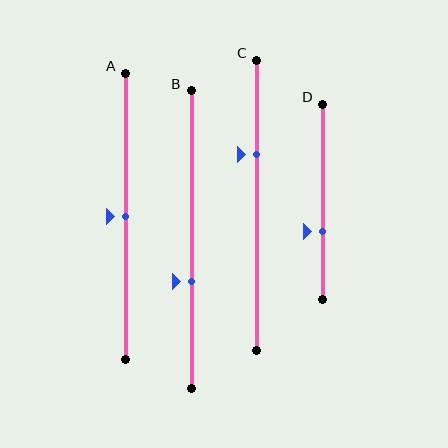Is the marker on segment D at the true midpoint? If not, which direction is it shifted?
No, the marker on segment D is shifted downward by about 15% of the segment length.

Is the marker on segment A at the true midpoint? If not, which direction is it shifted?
Yes, the marker on segment A is at the true midpoint.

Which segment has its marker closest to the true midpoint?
Segment A has its marker closest to the true midpoint.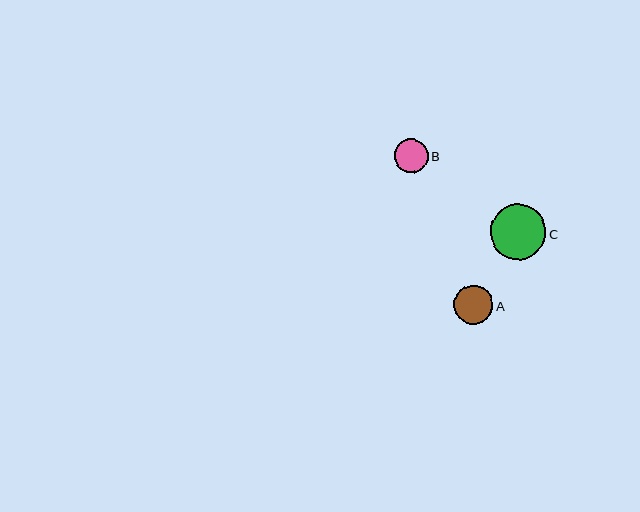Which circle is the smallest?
Circle B is the smallest with a size of approximately 34 pixels.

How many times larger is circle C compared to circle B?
Circle C is approximately 1.6 times the size of circle B.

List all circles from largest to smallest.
From largest to smallest: C, A, B.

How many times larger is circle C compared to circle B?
Circle C is approximately 1.6 times the size of circle B.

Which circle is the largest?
Circle C is the largest with a size of approximately 55 pixels.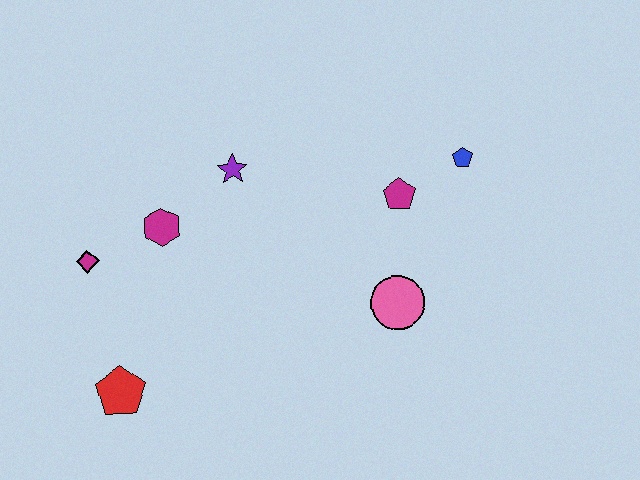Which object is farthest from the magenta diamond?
The blue pentagon is farthest from the magenta diamond.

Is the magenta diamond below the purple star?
Yes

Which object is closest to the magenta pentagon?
The blue pentagon is closest to the magenta pentagon.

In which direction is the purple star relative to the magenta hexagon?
The purple star is to the right of the magenta hexagon.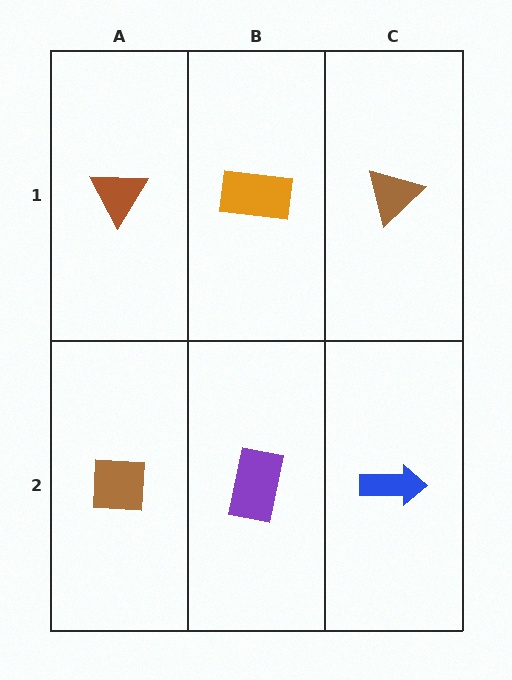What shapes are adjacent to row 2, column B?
An orange rectangle (row 1, column B), a brown square (row 2, column A), a blue arrow (row 2, column C).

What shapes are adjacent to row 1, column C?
A blue arrow (row 2, column C), an orange rectangle (row 1, column B).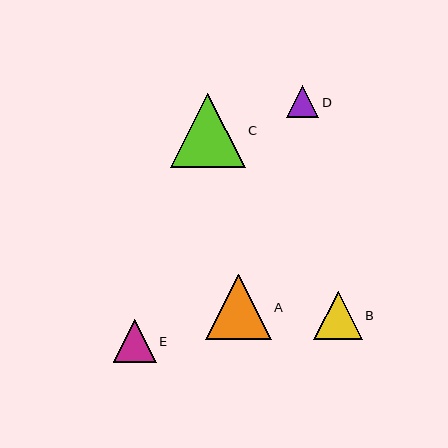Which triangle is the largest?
Triangle C is the largest with a size of approximately 75 pixels.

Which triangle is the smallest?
Triangle D is the smallest with a size of approximately 32 pixels.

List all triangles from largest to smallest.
From largest to smallest: C, A, B, E, D.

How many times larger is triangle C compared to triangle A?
Triangle C is approximately 1.1 times the size of triangle A.